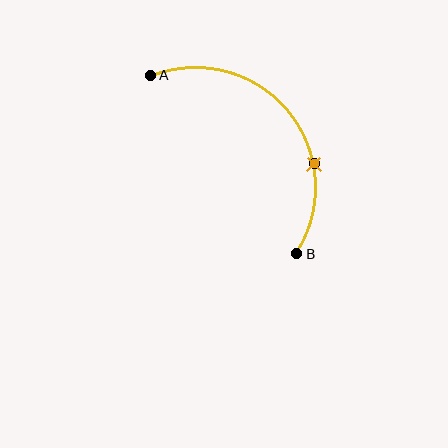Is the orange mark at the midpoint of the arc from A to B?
No. The orange mark lies on the arc but is closer to endpoint B. The arc midpoint would be at the point on the curve equidistant along the arc from both A and B.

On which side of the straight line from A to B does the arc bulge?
The arc bulges above and to the right of the straight line connecting A and B.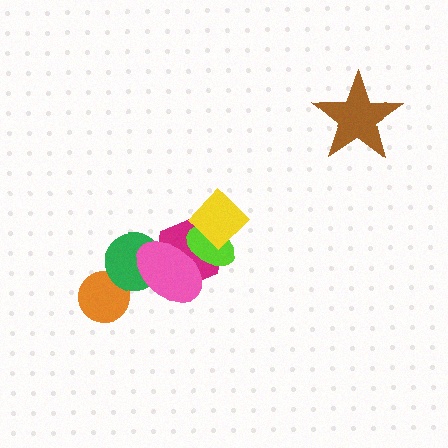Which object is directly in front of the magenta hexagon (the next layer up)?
The lime ellipse is directly in front of the magenta hexagon.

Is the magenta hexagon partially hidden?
Yes, it is partially covered by another shape.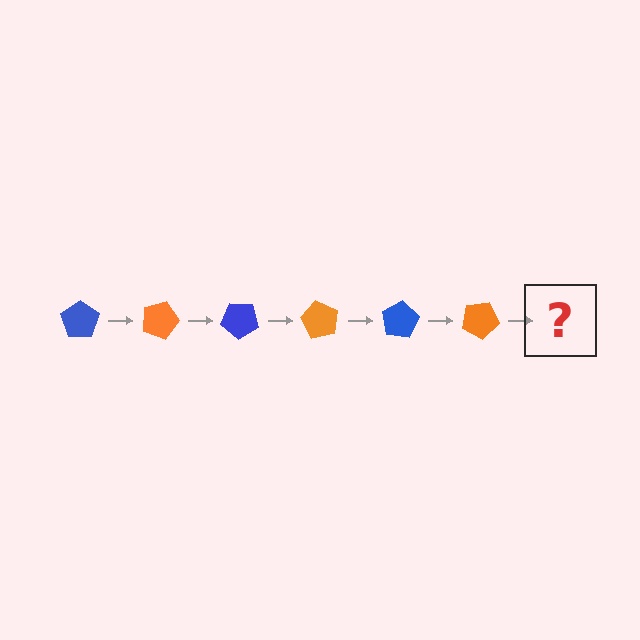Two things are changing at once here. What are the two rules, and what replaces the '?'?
The two rules are that it rotates 20 degrees each step and the color cycles through blue and orange. The '?' should be a blue pentagon, rotated 120 degrees from the start.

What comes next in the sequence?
The next element should be a blue pentagon, rotated 120 degrees from the start.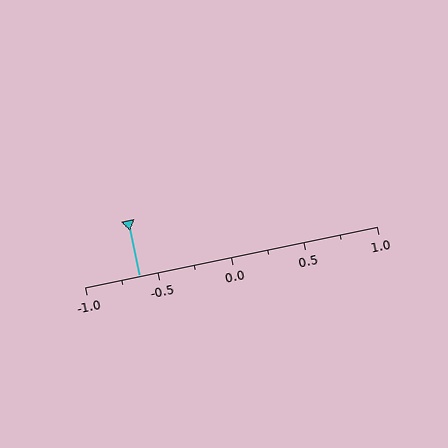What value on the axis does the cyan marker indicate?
The marker indicates approximately -0.62.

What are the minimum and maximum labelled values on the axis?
The axis runs from -1.0 to 1.0.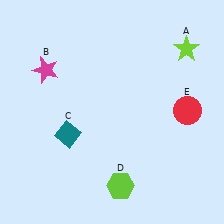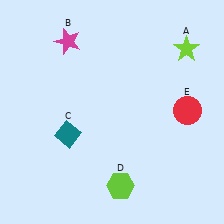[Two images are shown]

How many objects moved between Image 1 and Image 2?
1 object moved between the two images.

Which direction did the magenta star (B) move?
The magenta star (B) moved up.